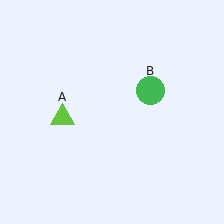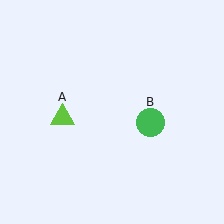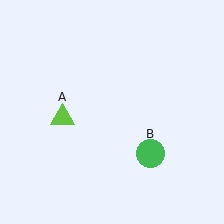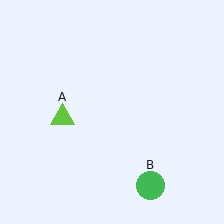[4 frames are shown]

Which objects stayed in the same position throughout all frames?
Lime triangle (object A) remained stationary.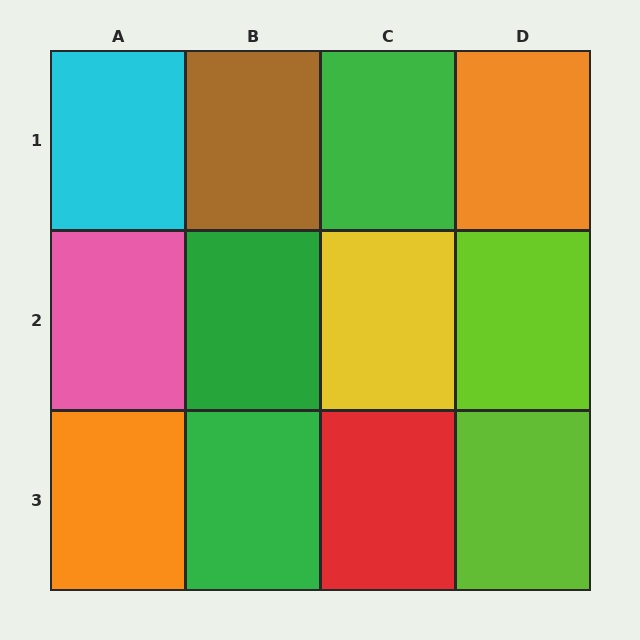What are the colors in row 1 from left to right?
Cyan, brown, green, orange.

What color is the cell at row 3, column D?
Lime.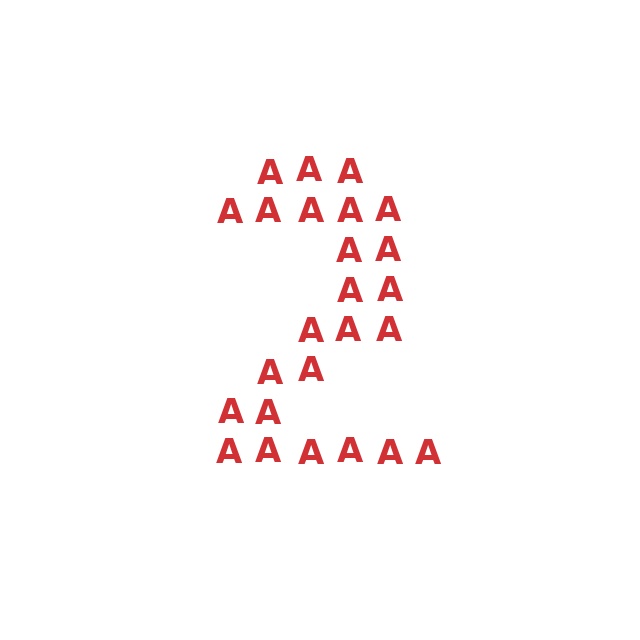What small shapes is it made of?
It is made of small letter A's.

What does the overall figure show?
The overall figure shows the digit 2.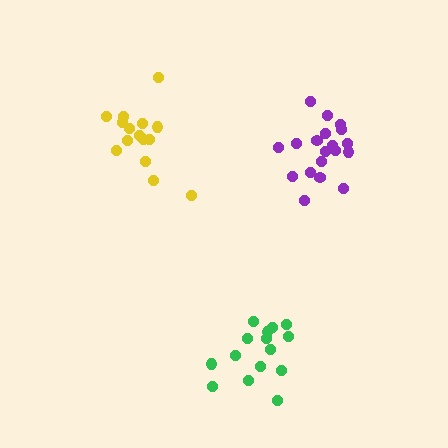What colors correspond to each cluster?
The clusters are colored: yellow, purple, green.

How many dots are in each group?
Group 1: 15 dots, Group 2: 20 dots, Group 3: 15 dots (50 total).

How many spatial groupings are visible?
There are 3 spatial groupings.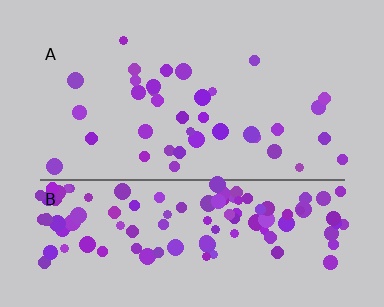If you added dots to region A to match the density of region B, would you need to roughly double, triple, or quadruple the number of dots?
Approximately triple.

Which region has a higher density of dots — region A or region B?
B (the bottom).